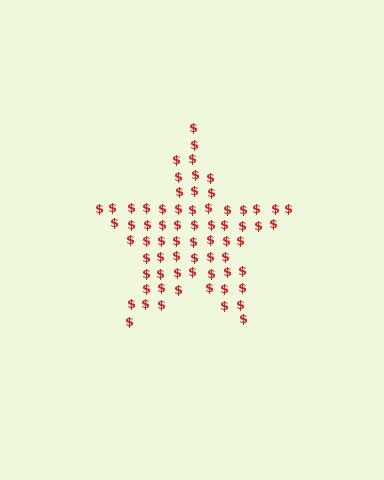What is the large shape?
The large shape is a star.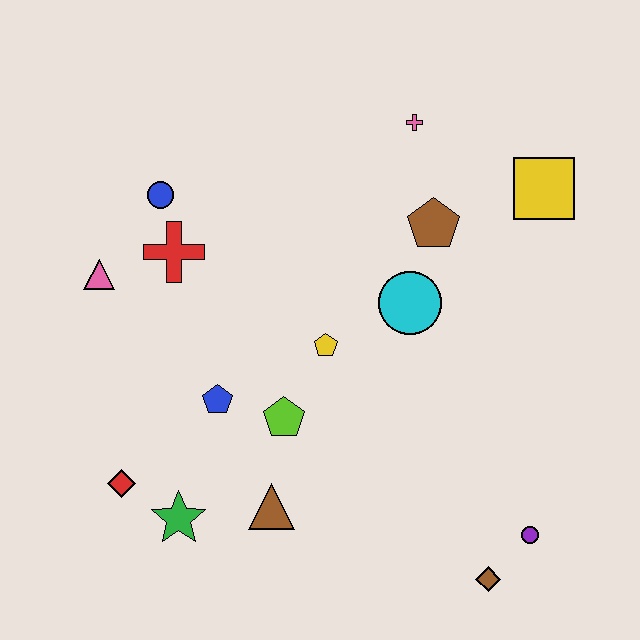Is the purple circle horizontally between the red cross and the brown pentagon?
No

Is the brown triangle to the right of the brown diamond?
No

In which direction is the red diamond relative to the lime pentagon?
The red diamond is to the left of the lime pentagon.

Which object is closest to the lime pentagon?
The blue pentagon is closest to the lime pentagon.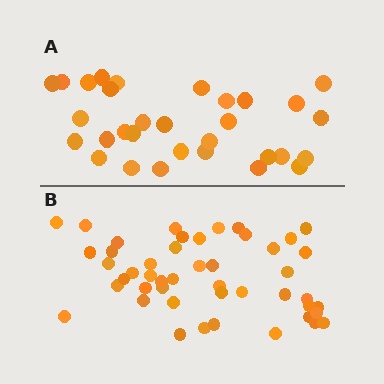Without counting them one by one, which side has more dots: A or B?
Region B (the bottom region) has more dots.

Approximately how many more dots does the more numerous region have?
Region B has approximately 15 more dots than region A.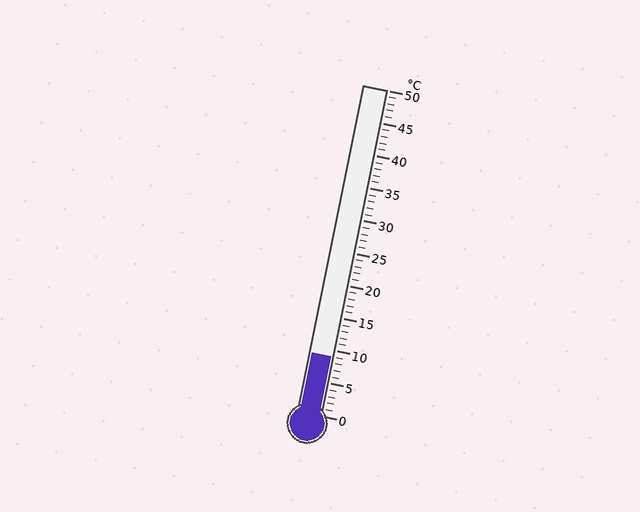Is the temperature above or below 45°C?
The temperature is below 45°C.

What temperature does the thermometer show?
The thermometer shows approximately 9°C.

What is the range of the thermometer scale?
The thermometer scale ranges from 0°C to 50°C.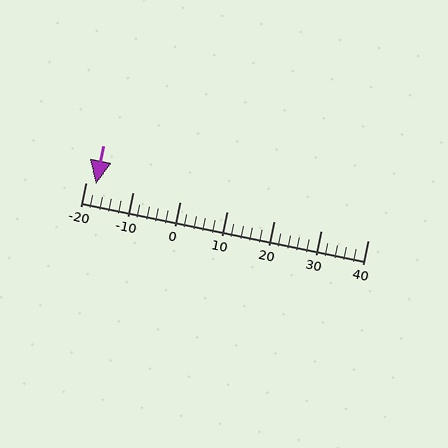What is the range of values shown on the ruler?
The ruler shows values from -20 to 40.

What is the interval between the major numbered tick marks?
The major tick marks are spaced 10 units apart.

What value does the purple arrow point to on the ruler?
The purple arrow points to approximately -18.